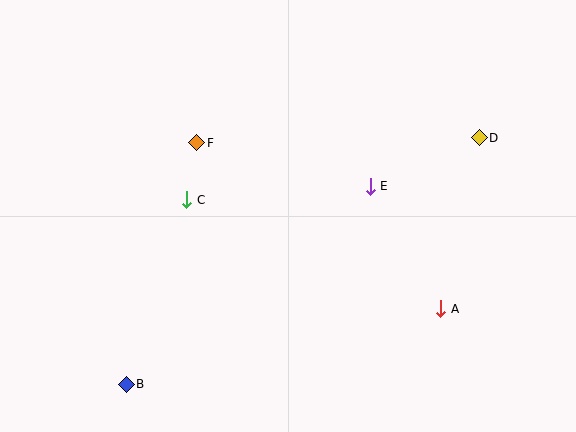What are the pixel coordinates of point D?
Point D is at (479, 138).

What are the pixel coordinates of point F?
Point F is at (197, 143).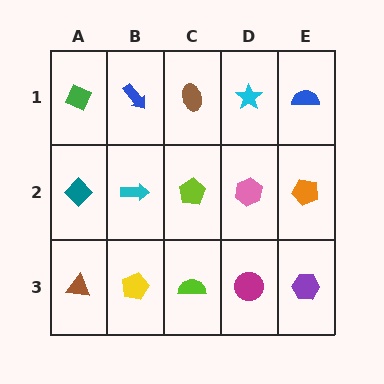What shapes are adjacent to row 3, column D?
A pink hexagon (row 2, column D), a lime semicircle (row 3, column C), a purple hexagon (row 3, column E).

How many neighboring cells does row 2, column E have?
3.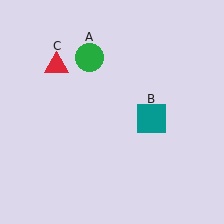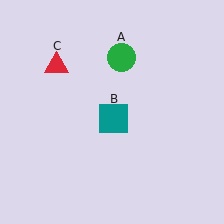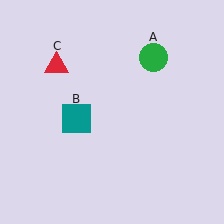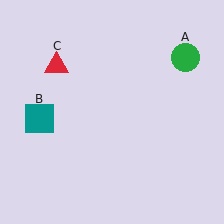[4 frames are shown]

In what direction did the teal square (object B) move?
The teal square (object B) moved left.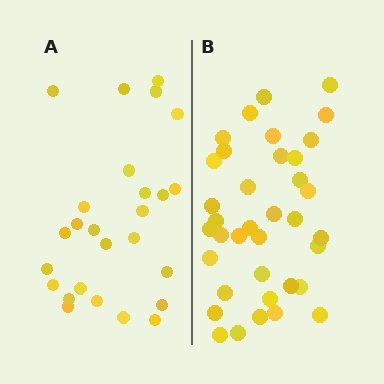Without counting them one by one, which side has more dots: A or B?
Region B (the right region) has more dots.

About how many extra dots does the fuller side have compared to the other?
Region B has roughly 12 or so more dots than region A.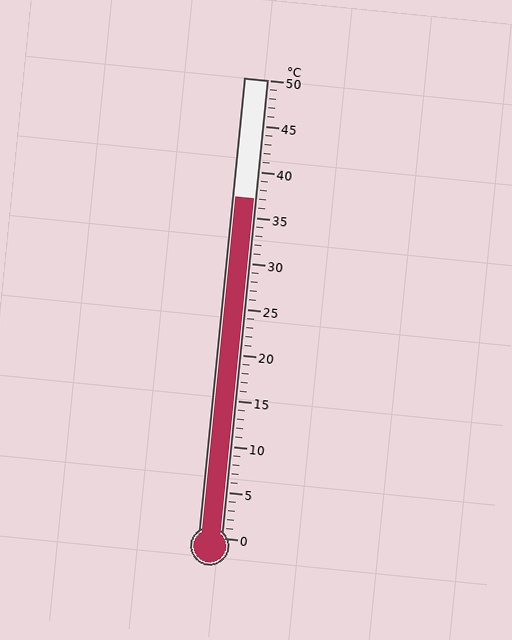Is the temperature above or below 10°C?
The temperature is above 10°C.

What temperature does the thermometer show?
The thermometer shows approximately 37°C.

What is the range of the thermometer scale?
The thermometer scale ranges from 0°C to 50°C.